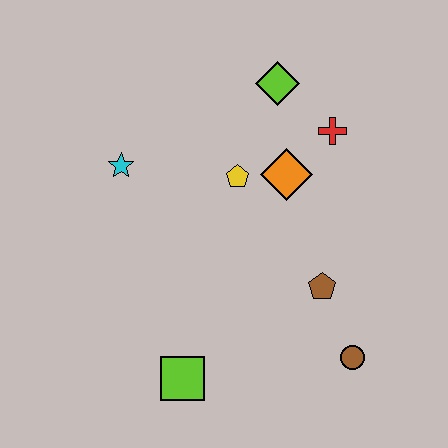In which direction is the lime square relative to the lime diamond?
The lime square is below the lime diamond.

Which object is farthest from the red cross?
The lime square is farthest from the red cross.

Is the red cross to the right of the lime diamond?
Yes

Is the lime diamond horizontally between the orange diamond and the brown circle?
No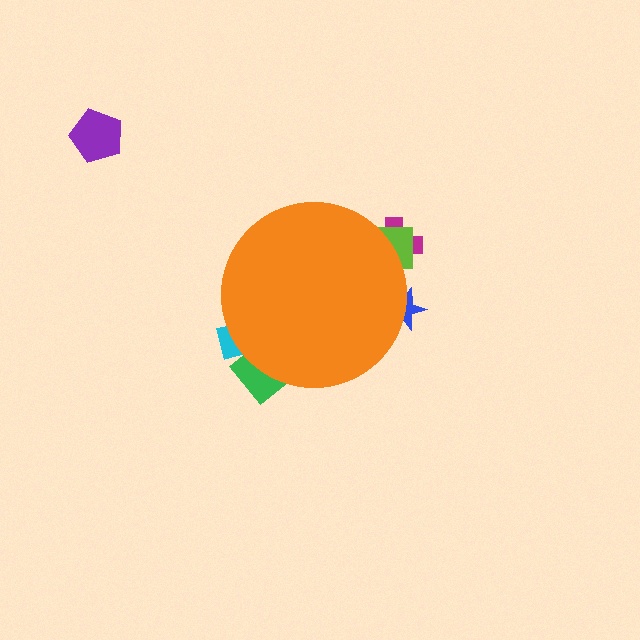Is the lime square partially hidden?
Yes, the lime square is partially hidden behind the orange circle.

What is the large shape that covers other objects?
An orange circle.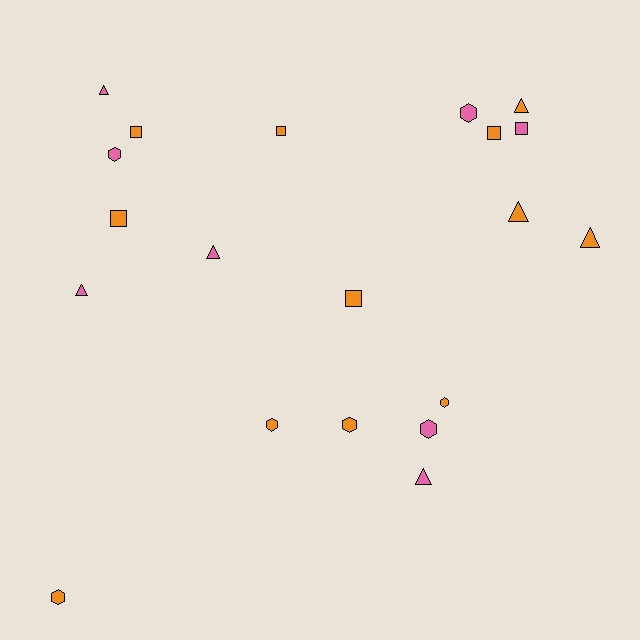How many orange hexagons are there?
There are 4 orange hexagons.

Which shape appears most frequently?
Triangle, with 7 objects.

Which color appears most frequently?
Orange, with 12 objects.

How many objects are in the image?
There are 20 objects.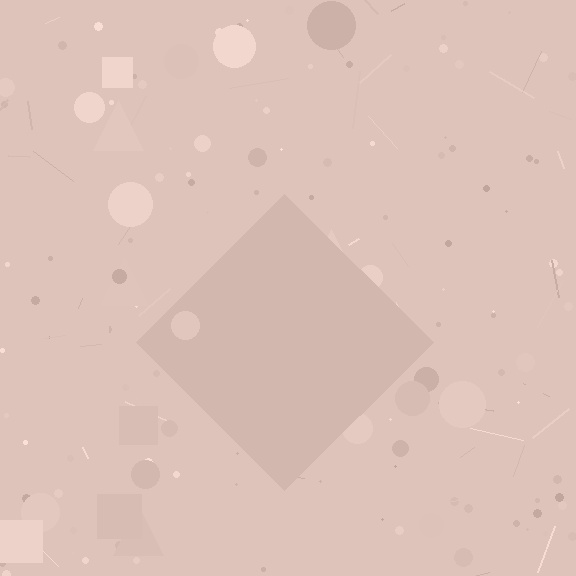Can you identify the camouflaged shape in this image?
The camouflaged shape is a diamond.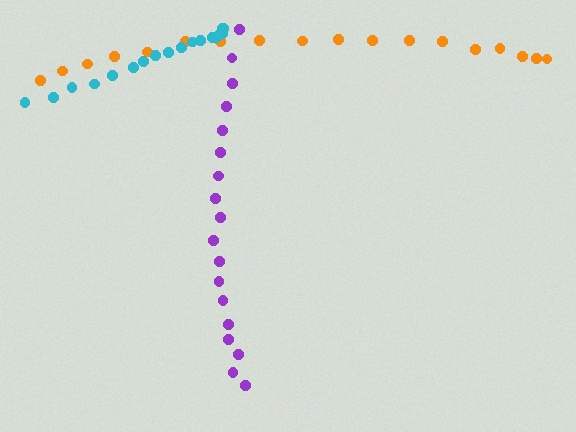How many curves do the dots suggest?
There are 3 distinct paths.